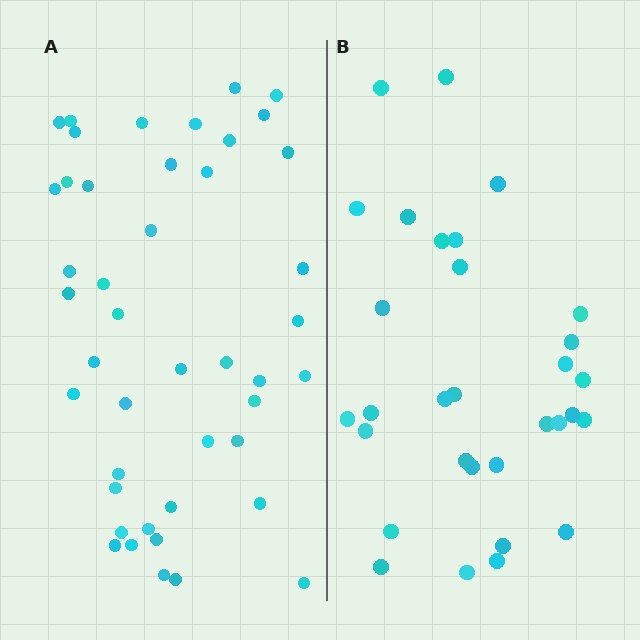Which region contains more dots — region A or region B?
Region A (the left region) has more dots.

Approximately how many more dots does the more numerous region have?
Region A has approximately 15 more dots than region B.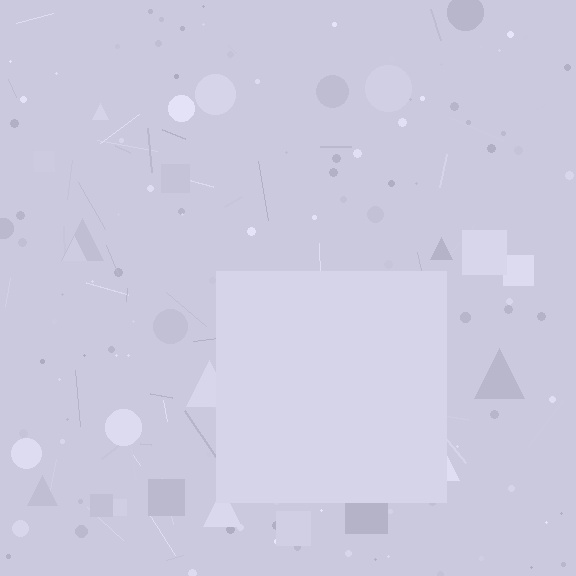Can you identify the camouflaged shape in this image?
The camouflaged shape is a square.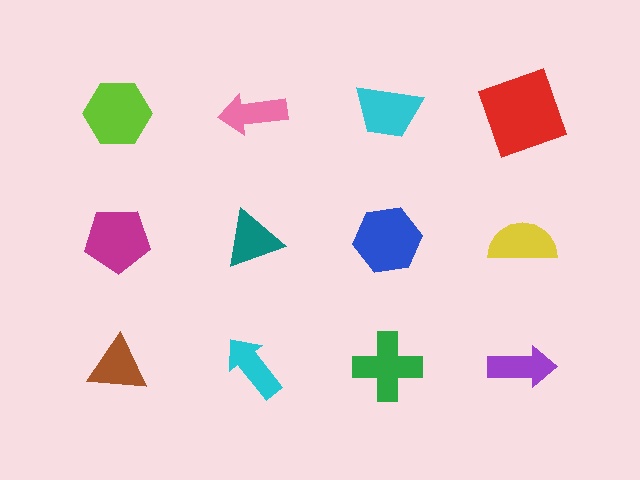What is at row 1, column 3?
A cyan trapezoid.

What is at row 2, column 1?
A magenta pentagon.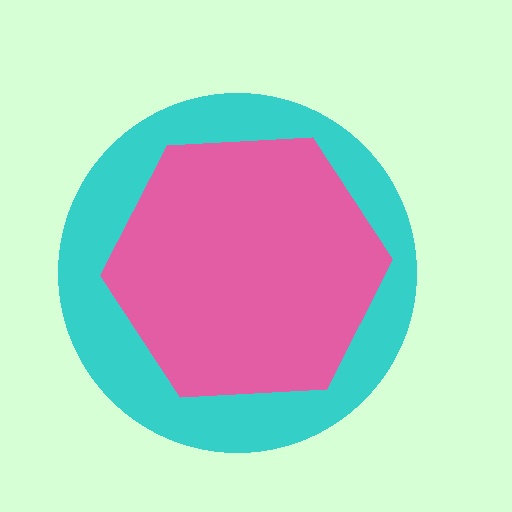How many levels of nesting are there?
2.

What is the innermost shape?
The pink hexagon.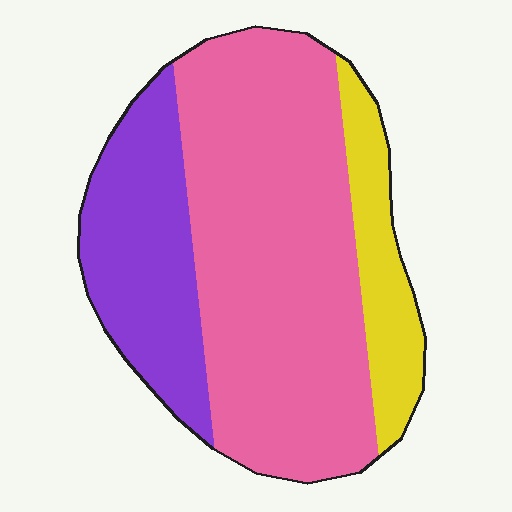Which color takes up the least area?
Yellow, at roughly 15%.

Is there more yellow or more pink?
Pink.